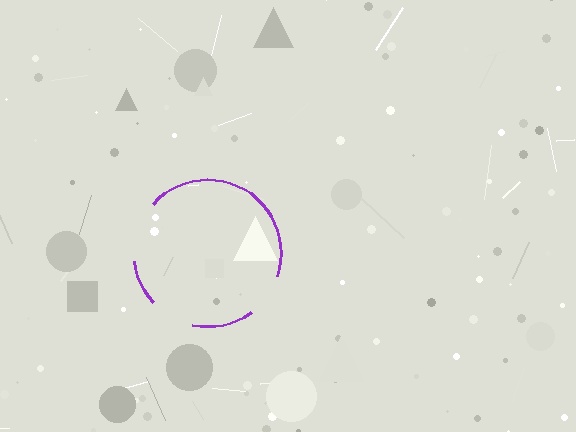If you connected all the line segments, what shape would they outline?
They would outline a circle.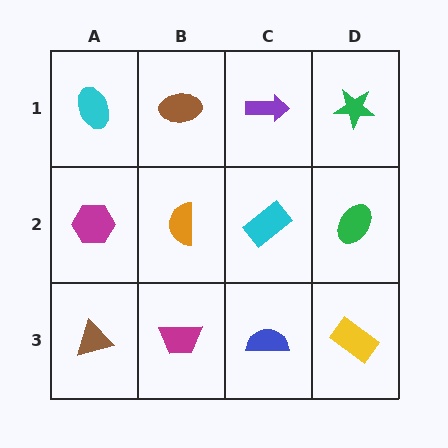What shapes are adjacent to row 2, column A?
A cyan ellipse (row 1, column A), a brown triangle (row 3, column A), an orange semicircle (row 2, column B).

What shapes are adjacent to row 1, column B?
An orange semicircle (row 2, column B), a cyan ellipse (row 1, column A), a purple arrow (row 1, column C).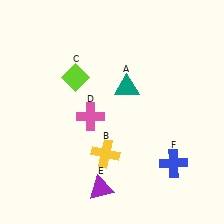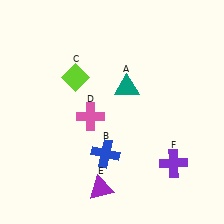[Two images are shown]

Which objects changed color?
B changed from yellow to blue. F changed from blue to purple.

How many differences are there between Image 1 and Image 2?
There are 2 differences between the two images.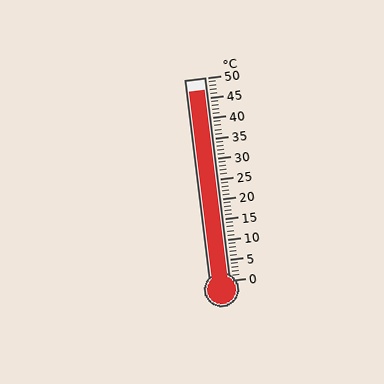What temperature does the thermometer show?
The thermometer shows approximately 47°C.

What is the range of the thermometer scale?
The thermometer scale ranges from 0°C to 50°C.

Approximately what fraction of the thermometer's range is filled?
The thermometer is filled to approximately 95% of its range.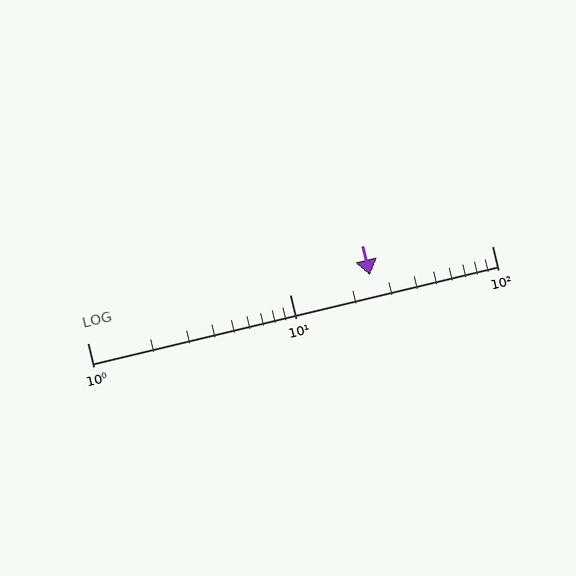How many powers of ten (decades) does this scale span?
The scale spans 2 decades, from 1 to 100.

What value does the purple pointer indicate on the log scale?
The pointer indicates approximately 25.